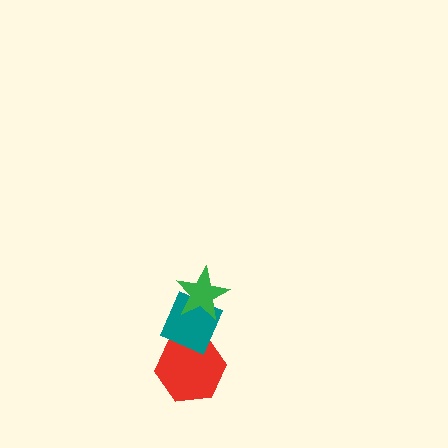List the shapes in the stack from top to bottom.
From top to bottom: the green star, the teal diamond, the red hexagon.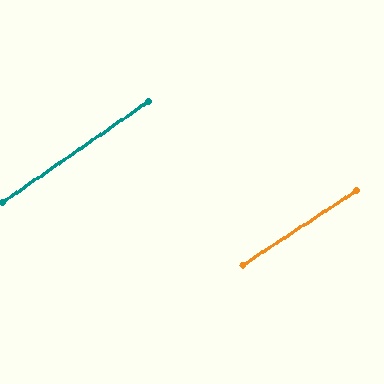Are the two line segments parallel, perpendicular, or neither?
Parallel — their directions differ by only 1.3°.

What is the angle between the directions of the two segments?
Approximately 1 degree.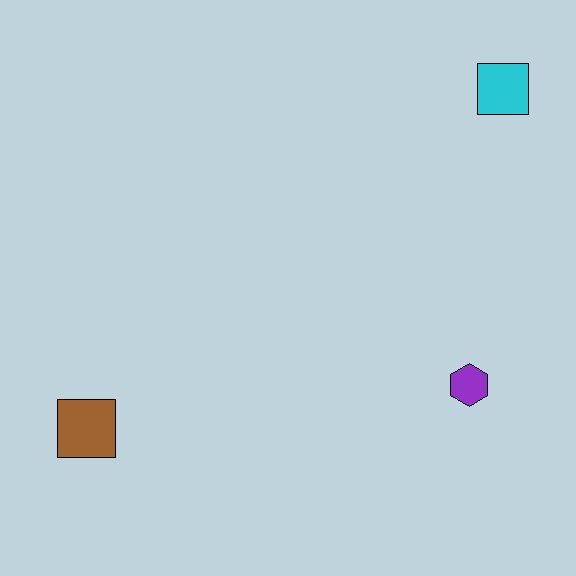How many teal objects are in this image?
There are no teal objects.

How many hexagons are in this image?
There is 1 hexagon.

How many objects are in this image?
There are 3 objects.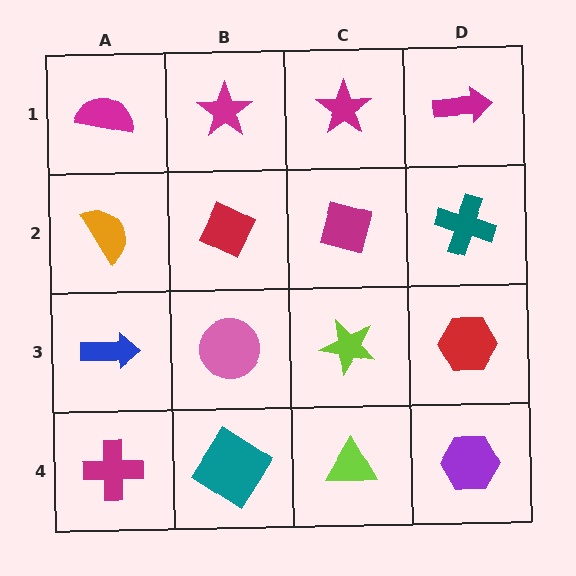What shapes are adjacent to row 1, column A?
An orange semicircle (row 2, column A), a magenta star (row 1, column B).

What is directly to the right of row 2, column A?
A red diamond.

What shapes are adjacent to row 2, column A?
A magenta semicircle (row 1, column A), a blue arrow (row 3, column A), a red diamond (row 2, column B).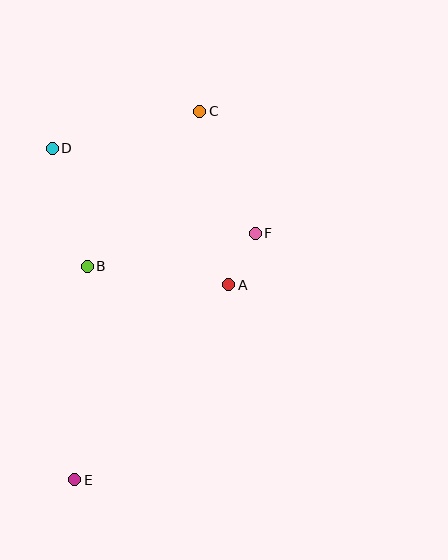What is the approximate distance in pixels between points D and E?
The distance between D and E is approximately 332 pixels.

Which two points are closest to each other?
Points A and F are closest to each other.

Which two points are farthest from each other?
Points C and E are farthest from each other.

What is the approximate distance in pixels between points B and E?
The distance between B and E is approximately 214 pixels.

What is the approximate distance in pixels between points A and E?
The distance between A and E is approximately 249 pixels.